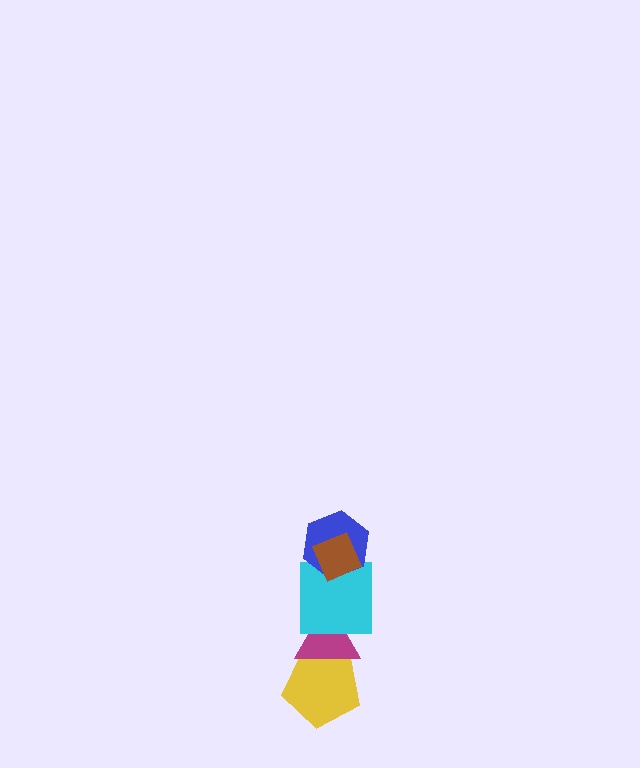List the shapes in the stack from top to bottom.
From top to bottom: the brown diamond, the blue hexagon, the cyan square, the magenta triangle, the yellow pentagon.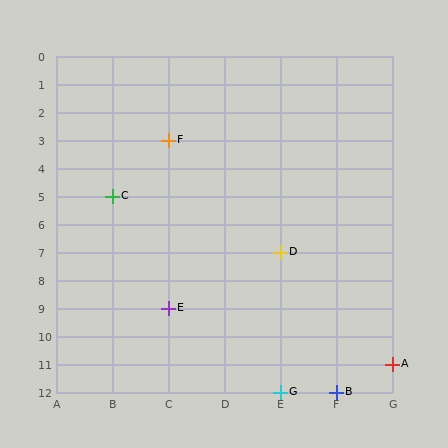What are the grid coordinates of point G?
Point G is at grid coordinates (E, 12).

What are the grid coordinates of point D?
Point D is at grid coordinates (E, 7).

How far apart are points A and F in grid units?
Points A and F are 4 columns and 8 rows apart (about 8.9 grid units diagonally).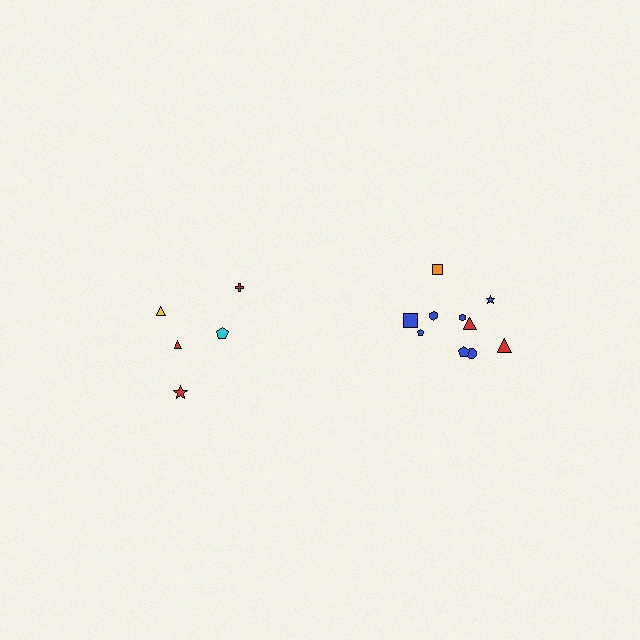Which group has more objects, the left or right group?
The right group.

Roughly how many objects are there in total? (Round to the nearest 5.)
Roughly 15 objects in total.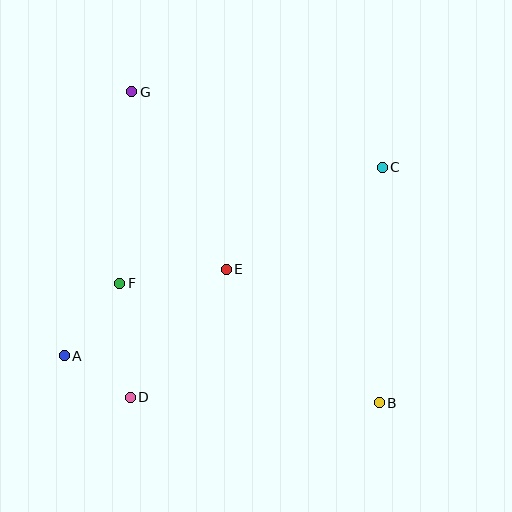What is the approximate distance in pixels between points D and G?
The distance between D and G is approximately 305 pixels.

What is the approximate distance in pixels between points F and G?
The distance between F and G is approximately 192 pixels.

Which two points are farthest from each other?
Points B and G are farthest from each other.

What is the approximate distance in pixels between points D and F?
The distance between D and F is approximately 114 pixels.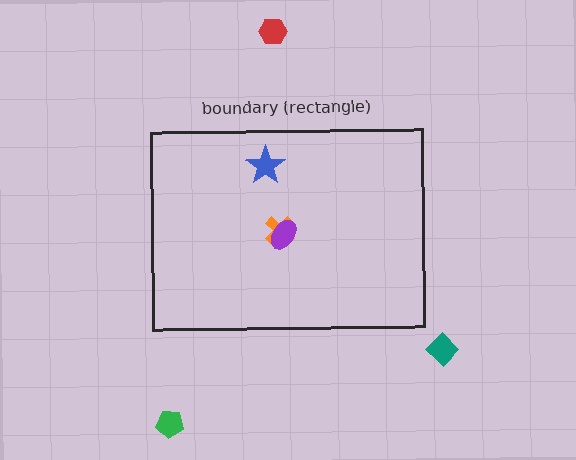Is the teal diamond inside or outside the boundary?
Outside.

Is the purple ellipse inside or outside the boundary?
Inside.